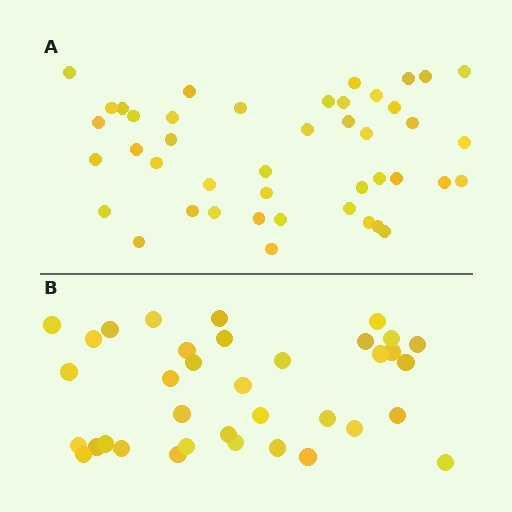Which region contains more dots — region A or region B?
Region A (the top region) has more dots.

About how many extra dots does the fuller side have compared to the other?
Region A has roughly 8 or so more dots than region B.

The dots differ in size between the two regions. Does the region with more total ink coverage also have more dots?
No. Region B has more total ink coverage because its dots are larger, but region A actually contains more individual dots. Total area can be misleading — the number of items is what matters here.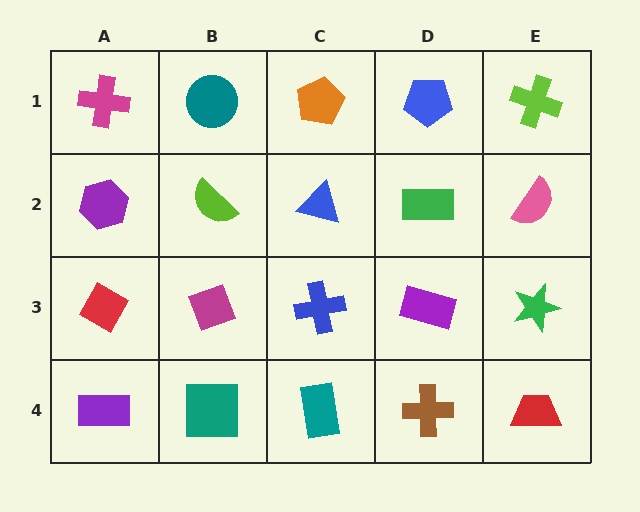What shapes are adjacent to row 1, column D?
A green rectangle (row 2, column D), an orange pentagon (row 1, column C), a lime cross (row 1, column E).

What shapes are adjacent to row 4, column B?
A magenta diamond (row 3, column B), a purple rectangle (row 4, column A), a teal rectangle (row 4, column C).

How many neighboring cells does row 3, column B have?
4.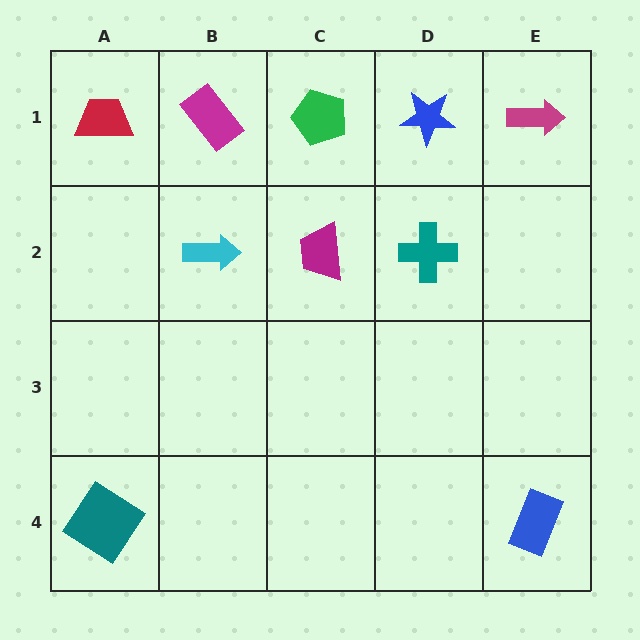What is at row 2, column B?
A cyan arrow.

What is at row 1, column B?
A magenta rectangle.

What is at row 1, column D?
A blue star.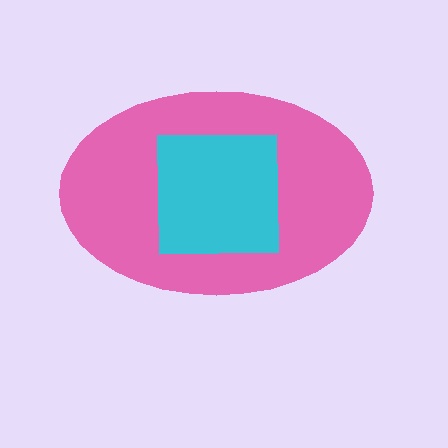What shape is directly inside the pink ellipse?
The cyan square.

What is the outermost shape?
The pink ellipse.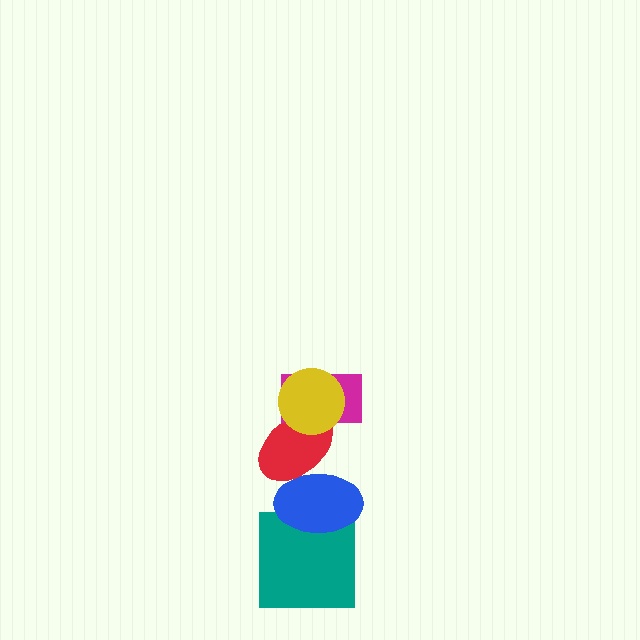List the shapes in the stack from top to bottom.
From top to bottom: the yellow circle, the magenta rectangle, the red ellipse, the blue ellipse, the teal square.